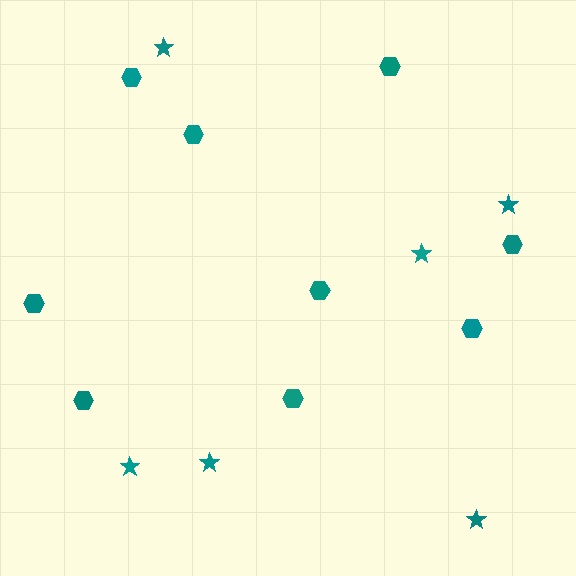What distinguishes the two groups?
There are 2 groups: one group of stars (6) and one group of hexagons (9).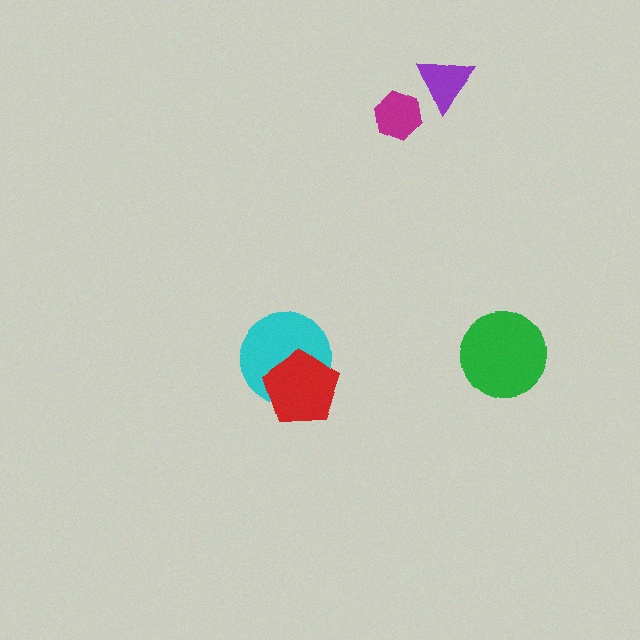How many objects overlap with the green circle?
0 objects overlap with the green circle.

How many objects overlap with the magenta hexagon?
0 objects overlap with the magenta hexagon.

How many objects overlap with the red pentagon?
1 object overlaps with the red pentagon.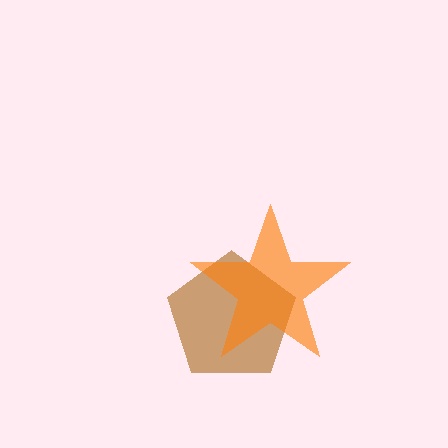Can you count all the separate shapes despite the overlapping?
Yes, there are 2 separate shapes.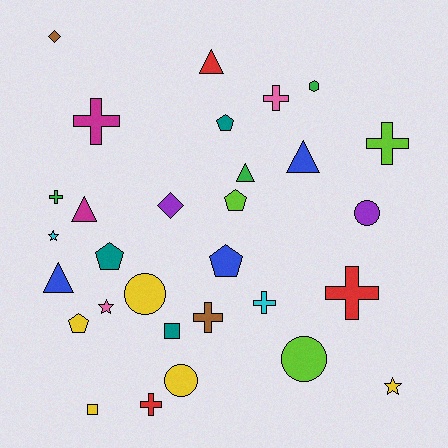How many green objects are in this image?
There are 3 green objects.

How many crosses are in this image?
There are 8 crosses.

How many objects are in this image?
There are 30 objects.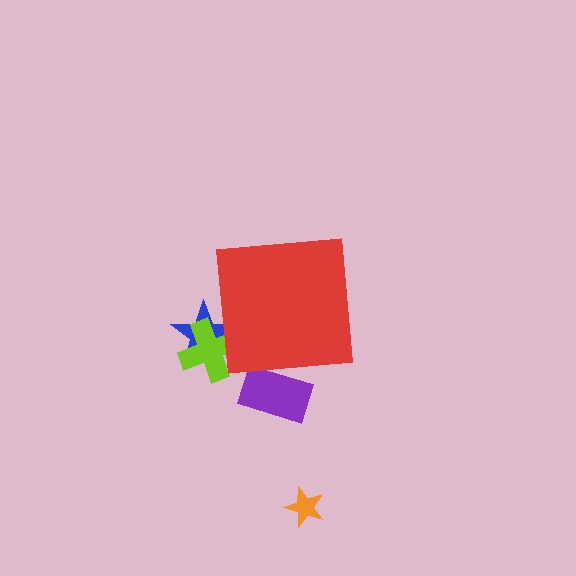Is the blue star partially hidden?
Yes, the blue star is partially hidden behind the red square.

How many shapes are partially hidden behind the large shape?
3 shapes are partially hidden.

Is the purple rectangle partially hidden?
Yes, the purple rectangle is partially hidden behind the red square.